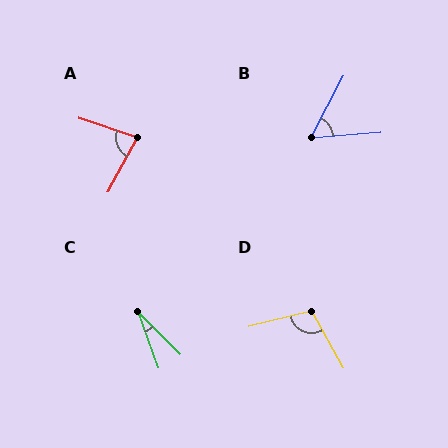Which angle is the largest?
D, at approximately 105 degrees.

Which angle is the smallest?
C, at approximately 24 degrees.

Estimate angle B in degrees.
Approximately 57 degrees.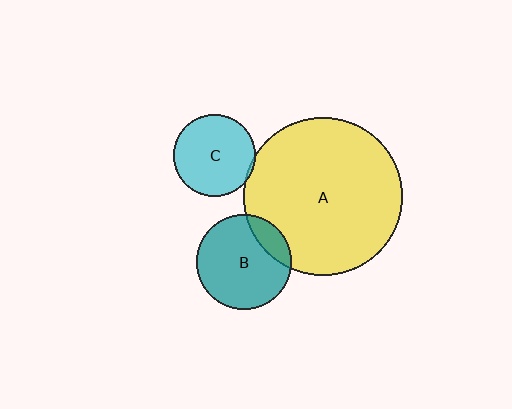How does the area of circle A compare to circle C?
Approximately 3.7 times.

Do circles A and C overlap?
Yes.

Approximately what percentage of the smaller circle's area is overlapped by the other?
Approximately 5%.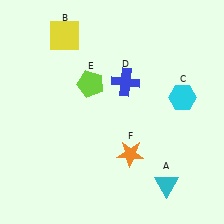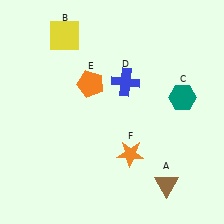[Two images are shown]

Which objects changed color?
A changed from cyan to brown. C changed from cyan to teal. E changed from lime to orange.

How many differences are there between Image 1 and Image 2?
There are 3 differences between the two images.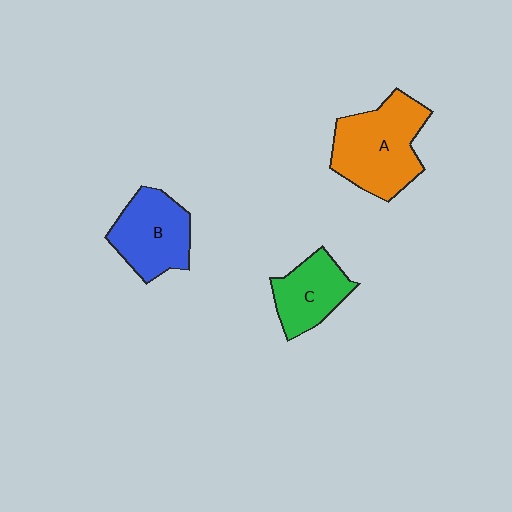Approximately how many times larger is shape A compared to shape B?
Approximately 1.3 times.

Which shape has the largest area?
Shape A (orange).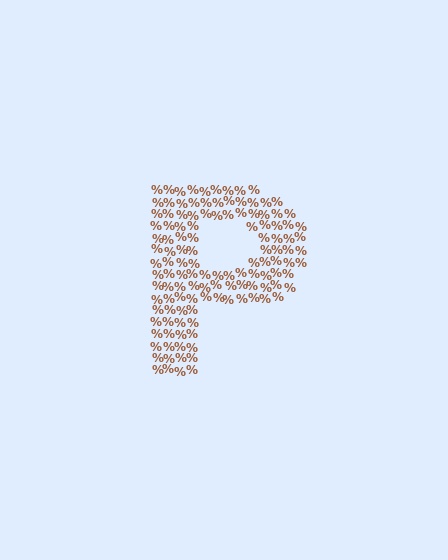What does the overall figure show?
The overall figure shows the letter P.